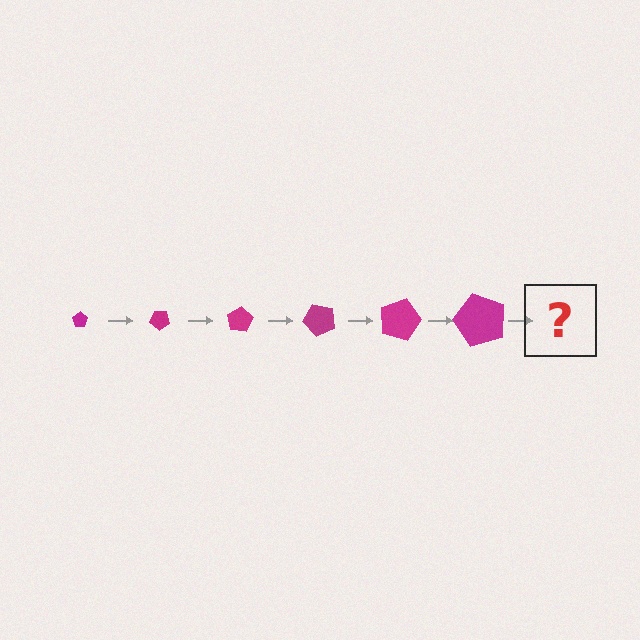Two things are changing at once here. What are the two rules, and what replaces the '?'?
The two rules are that the pentagon grows larger each step and it rotates 40 degrees each step. The '?' should be a pentagon, larger than the previous one and rotated 240 degrees from the start.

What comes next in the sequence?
The next element should be a pentagon, larger than the previous one and rotated 240 degrees from the start.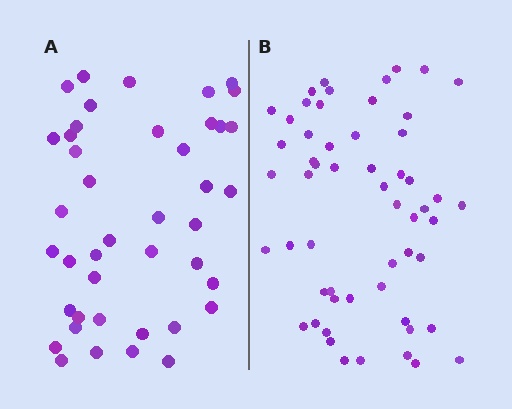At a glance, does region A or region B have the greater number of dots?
Region B (the right region) has more dots.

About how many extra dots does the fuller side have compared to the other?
Region B has approximately 15 more dots than region A.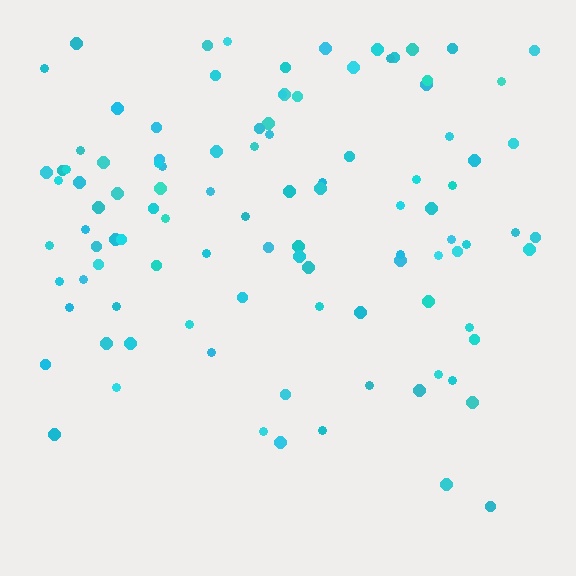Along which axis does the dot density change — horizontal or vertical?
Vertical.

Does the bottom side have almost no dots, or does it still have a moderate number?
Still a moderate number, just noticeably fewer than the top.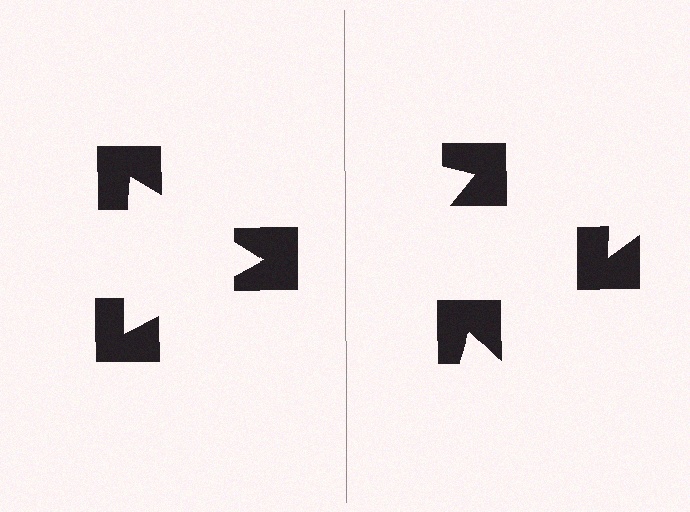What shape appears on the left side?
An illusory triangle.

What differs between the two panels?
The notched squares are positioned identically on both sides; only the wedge orientations differ. On the left they align to a triangle; on the right they are misaligned.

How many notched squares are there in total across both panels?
6 — 3 on each side.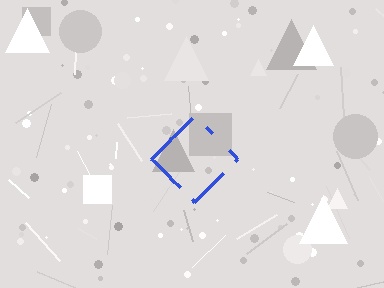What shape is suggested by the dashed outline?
The dashed outline suggests a diamond.